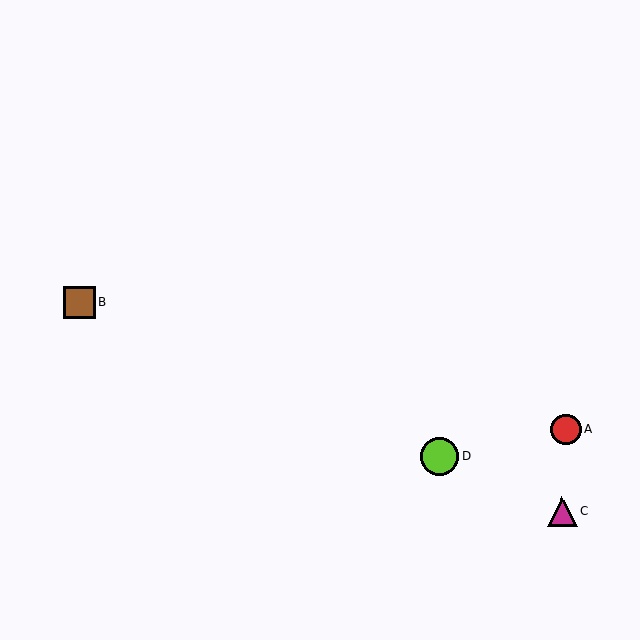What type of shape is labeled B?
Shape B is a brown square.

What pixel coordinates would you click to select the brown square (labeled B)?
Click at (79, 302) to select the brown square B.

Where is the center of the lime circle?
The center of the lime circle is at (440, 456).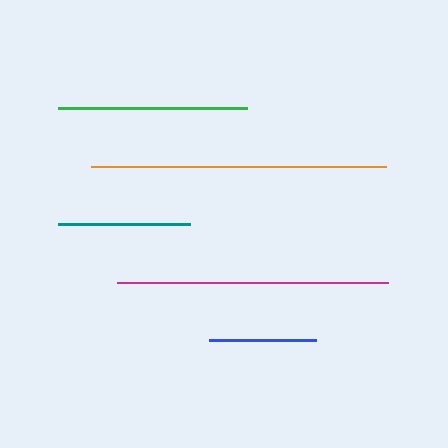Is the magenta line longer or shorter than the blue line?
The magenta line is longer than the blue line.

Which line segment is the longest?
The orange line is the longest at approximately 294 pixels.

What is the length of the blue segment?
The blue segment is approximately 107 pixels long.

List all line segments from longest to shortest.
From longest to shortest: orange, magenta, green, teal, blue.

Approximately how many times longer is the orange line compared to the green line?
The orange line is approximately 1.6 times the length of the green line.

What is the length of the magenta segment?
The magenta segment is approximately 271 pixels long.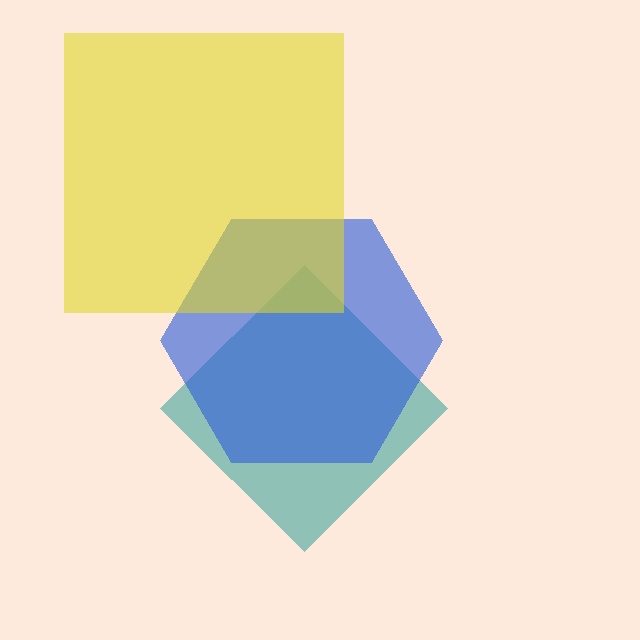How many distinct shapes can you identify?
There are 3 distinct shapes: a teal diamond, a blue hexagon, a yellow square.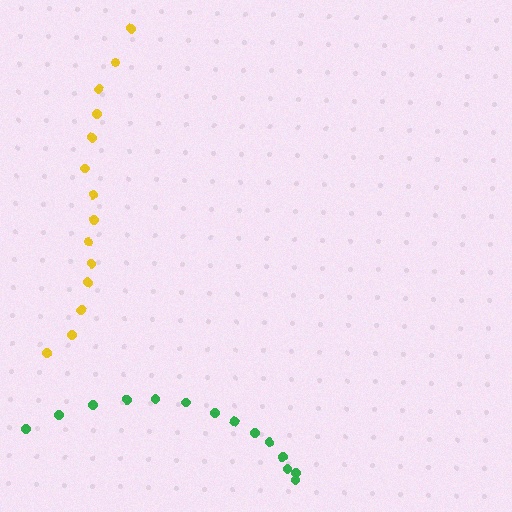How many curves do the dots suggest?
There are 2 distinct paths.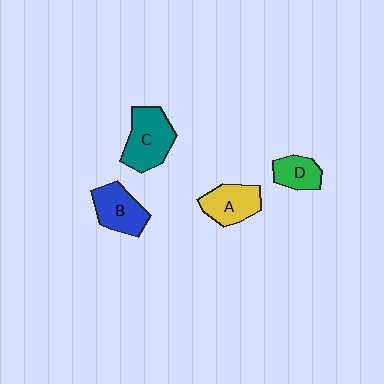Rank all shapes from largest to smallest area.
From largest to smallest: C (teal), B (blue), A (yellow), D (green).